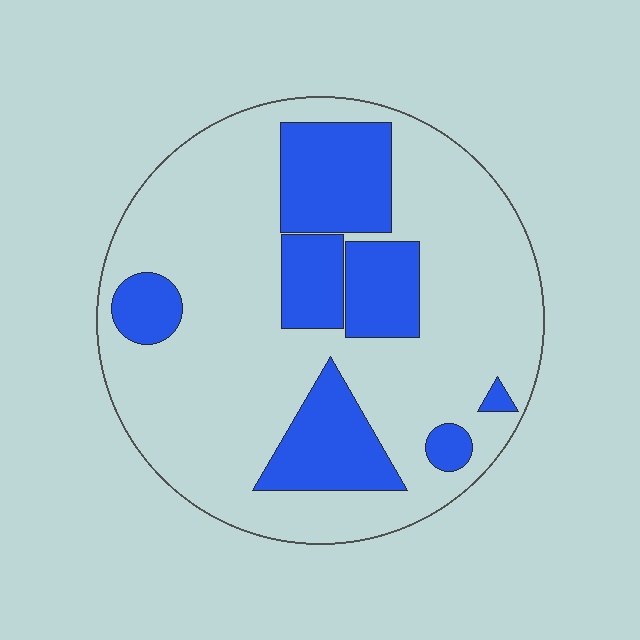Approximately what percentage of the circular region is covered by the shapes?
Approximately 25%.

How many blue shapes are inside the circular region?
7.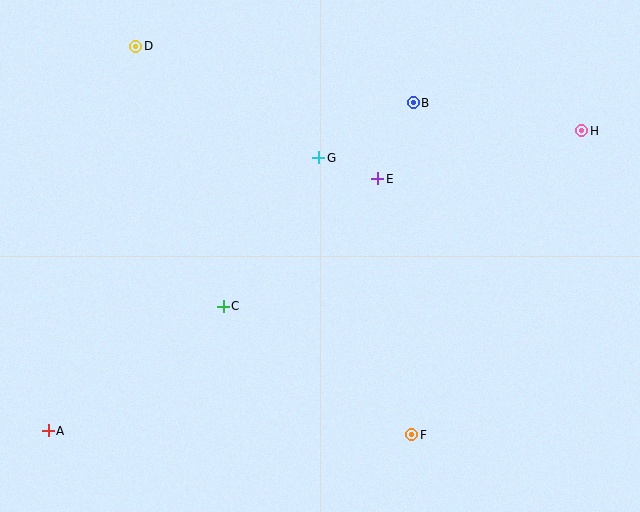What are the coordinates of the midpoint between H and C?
The midpoint between H and C is at (403, 218).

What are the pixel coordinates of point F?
Point F is at (412, 435).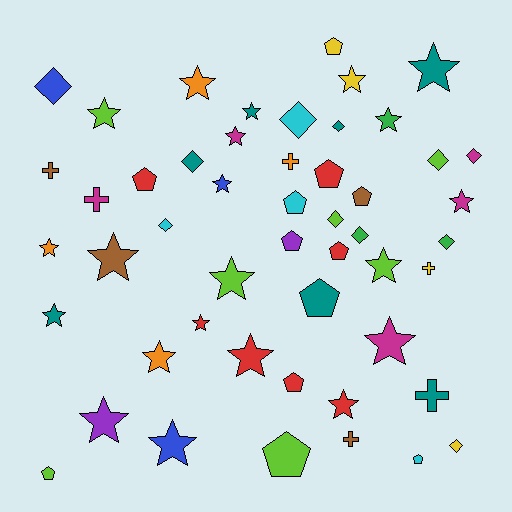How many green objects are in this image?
There are 3 green objects.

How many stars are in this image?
There are 21 stars.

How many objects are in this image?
There are 50 objects.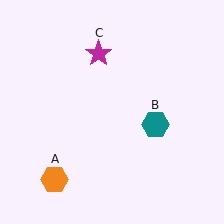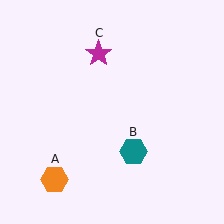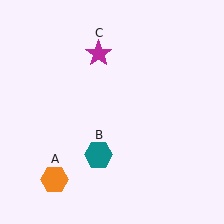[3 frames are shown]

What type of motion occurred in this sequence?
The teal hexagon (object B) rotated clockwise around the center of the scene.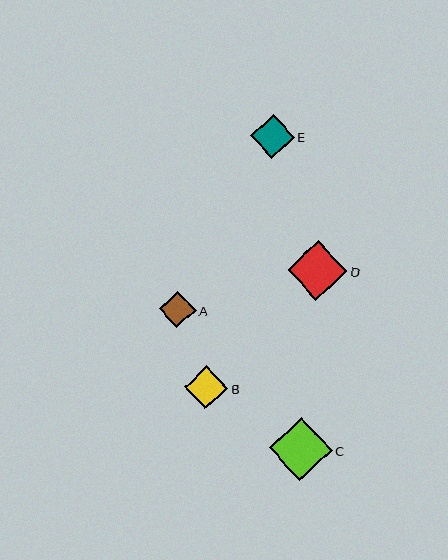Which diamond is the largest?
Diamond C is the largest with a size of approximately 63 pixels.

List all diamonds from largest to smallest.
From largest to smallest: C, D, E, B, A.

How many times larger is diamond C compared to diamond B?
Diamond C is approximately 1.5 times the size of diamond B.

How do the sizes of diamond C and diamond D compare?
Diamond C and diamond D are approximately the same size.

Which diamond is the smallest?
Diamond A is the smallest with a size of approximately 36 pixels.